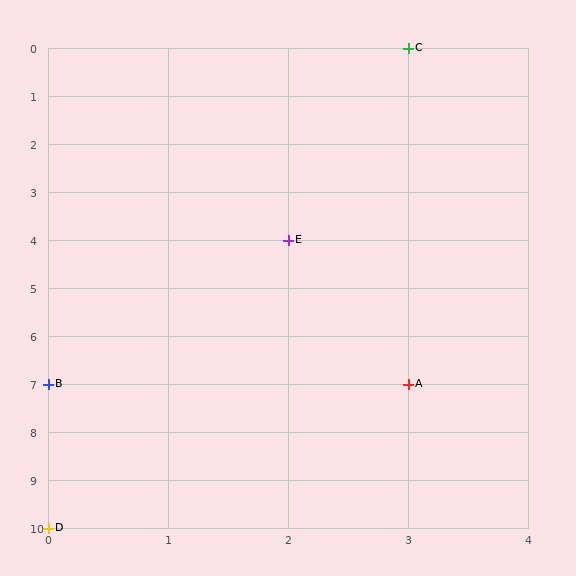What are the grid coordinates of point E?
Point E is at grid coordinates (2, 4).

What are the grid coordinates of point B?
Point B is at grid coordinates (0, 7).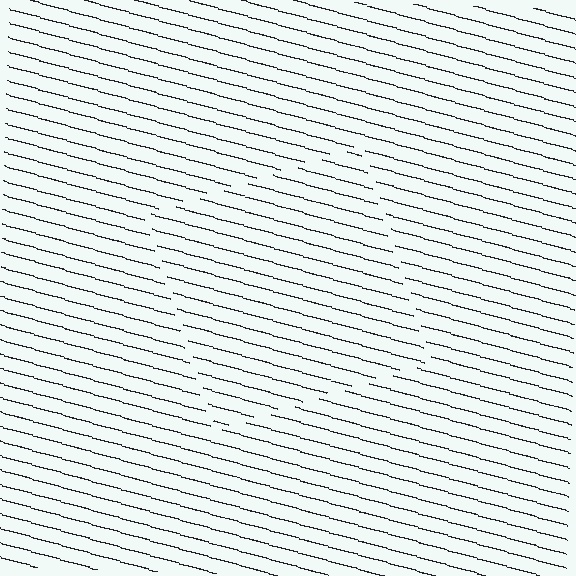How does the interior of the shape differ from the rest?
The interior of the shape contains the same grating, shifted by half a period — the contour is defined by the phase discontinuity where line-ends from the inner and outer gratings abut.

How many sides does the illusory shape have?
4 sides — the line-ends trace a square.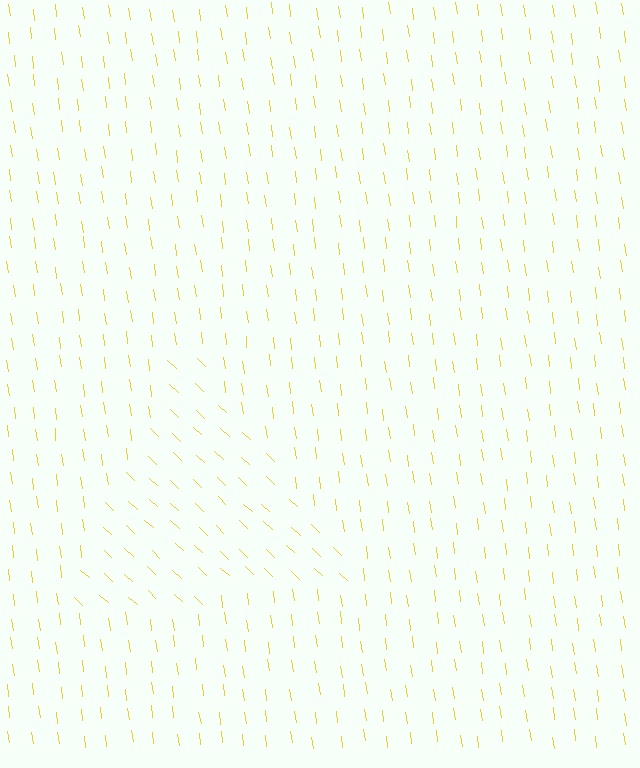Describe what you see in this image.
The image is filled with small yellow line segments. A triangle region in the image has lines oriented differently from the surrounding lines, creating a visible texture boundary.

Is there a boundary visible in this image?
Yes, there is a texture boundary formed by a change in line orientation.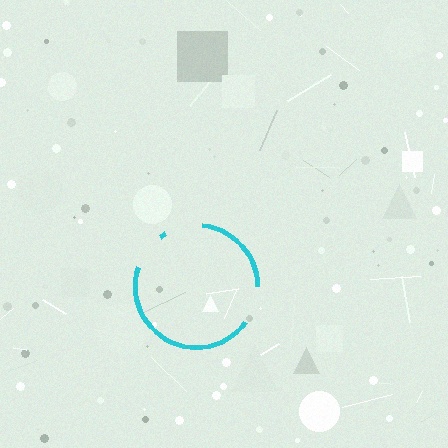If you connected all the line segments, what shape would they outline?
They would outline a circle.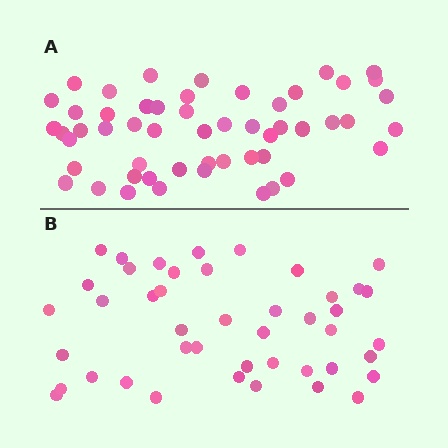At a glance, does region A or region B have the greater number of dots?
Region A (the top region) has more dots.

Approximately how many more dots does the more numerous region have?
Region A has roughly 8 or so more dots than region B.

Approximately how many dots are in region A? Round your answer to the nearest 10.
About 50 dots. (The exact count is 53, which rounds to 50.)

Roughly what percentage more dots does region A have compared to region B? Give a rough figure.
About 20% more.